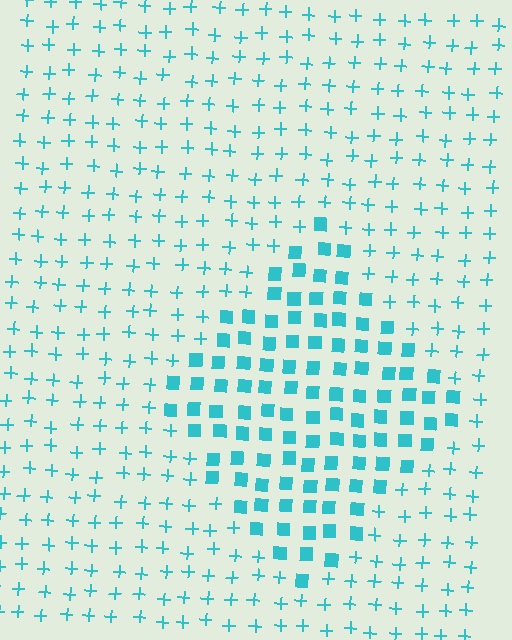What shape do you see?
I see a diamond.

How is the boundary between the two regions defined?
The boundary is defined by a change in element shape: squares inside vs. plus signs outside. All elements share the same color and spacing.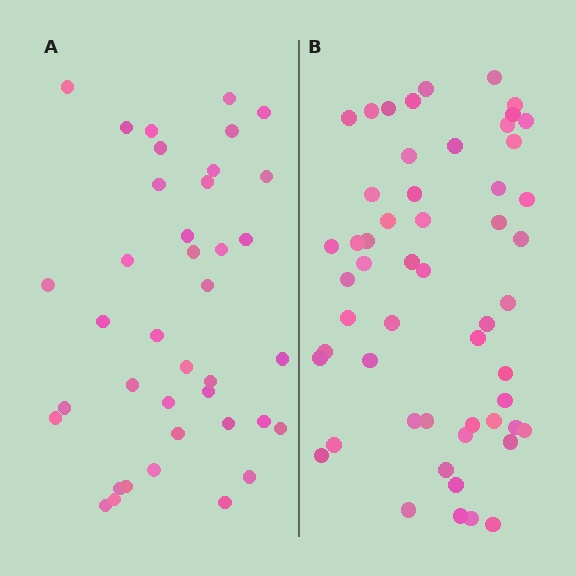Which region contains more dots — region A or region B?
Region B (the right region) has more dots.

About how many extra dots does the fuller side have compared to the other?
Region B has approximately 15 more dots than region A.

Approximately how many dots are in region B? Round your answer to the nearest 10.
About 50 dots. (The exact count is 54, which rounds to 50.)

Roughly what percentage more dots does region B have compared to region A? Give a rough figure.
About 40% more.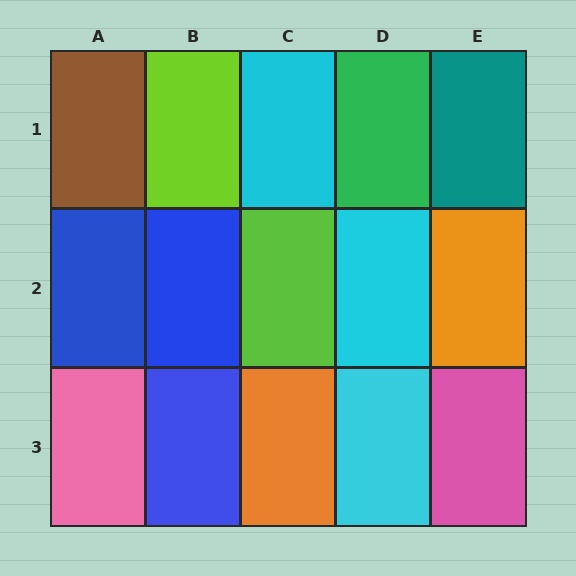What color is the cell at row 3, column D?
Cyan.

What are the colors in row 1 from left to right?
Brown, lime, cyan, green, teal.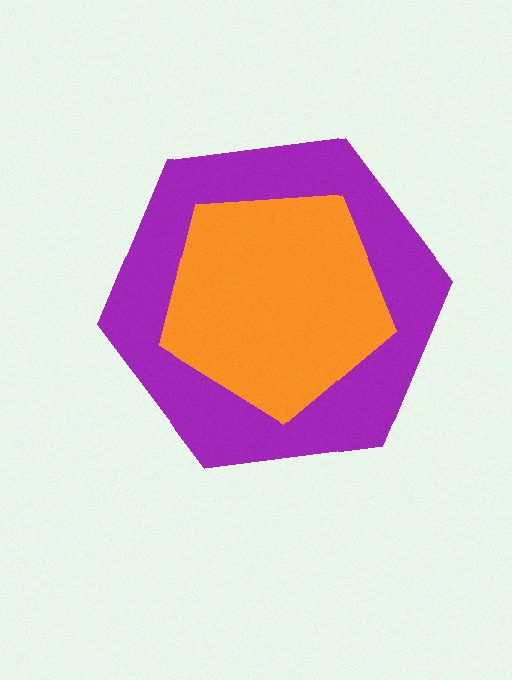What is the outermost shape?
The purple hexagon.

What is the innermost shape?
The orange pentagon.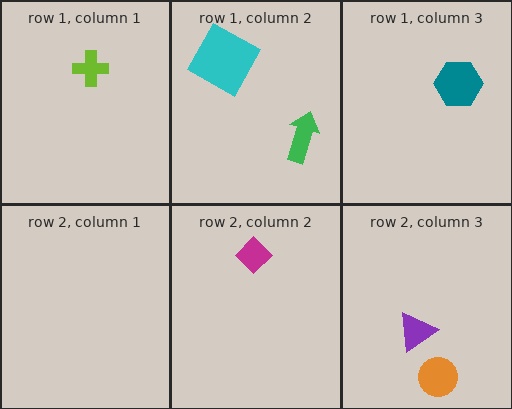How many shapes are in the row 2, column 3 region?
2.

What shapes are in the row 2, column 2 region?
The magenta diamond.